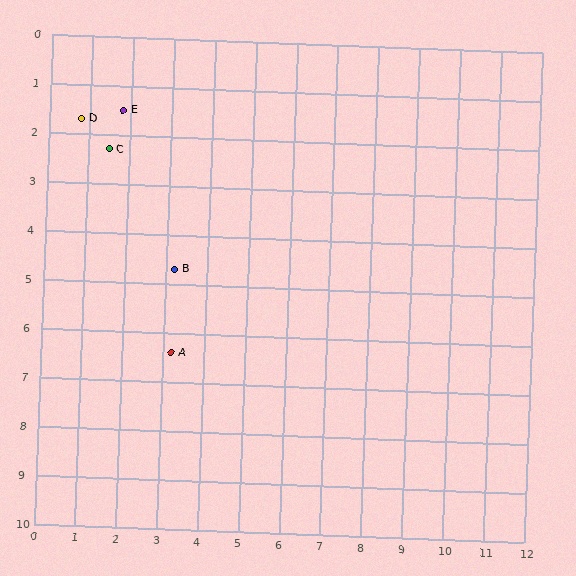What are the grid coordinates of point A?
Point A is at approximately (3.2, 6.4).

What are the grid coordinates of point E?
Point E is at approximately (1.8, 1.5).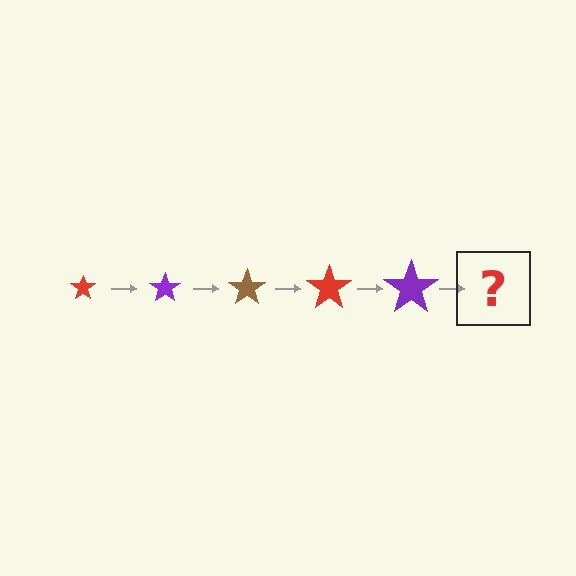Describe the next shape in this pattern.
It should be a brown star, larger than the previous one.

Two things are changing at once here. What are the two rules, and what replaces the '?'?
The two rules are that the star grows larger each step and the color cycles through red, purple, and brown. The '?' should be a brown star, larger than the previous one.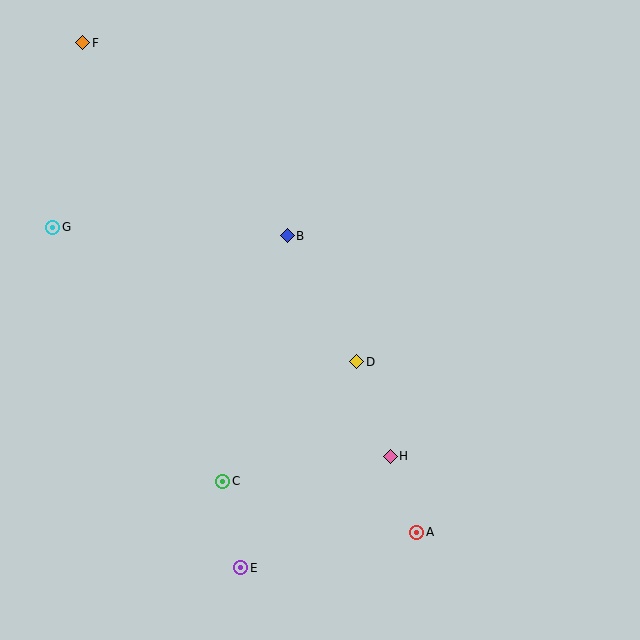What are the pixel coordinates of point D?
Point D is at (357, 362).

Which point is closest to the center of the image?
Point D at (357, 362) is closest to the center.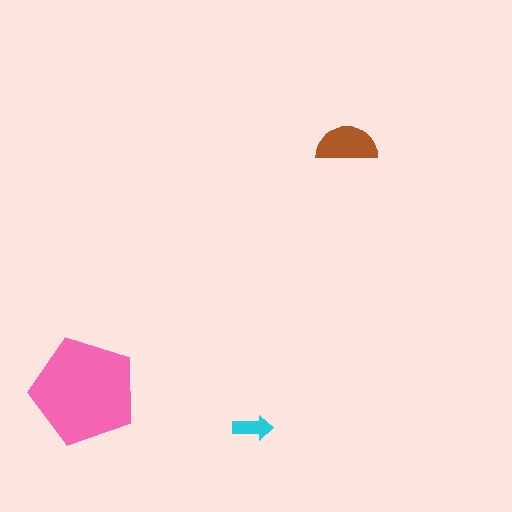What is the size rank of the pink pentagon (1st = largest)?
1st.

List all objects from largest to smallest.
The pink pentagon, the brown semicircle, the cyan arrow.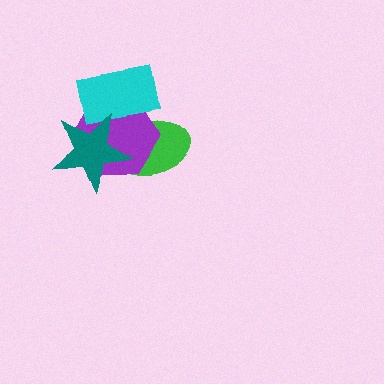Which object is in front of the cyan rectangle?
The teal star is in front of the cyan rectangle.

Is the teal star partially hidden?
No, no other shape covers it.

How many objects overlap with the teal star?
3 objects overlap with the teal star.